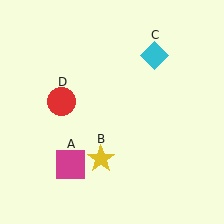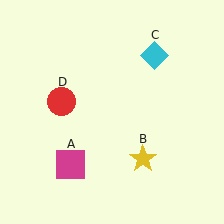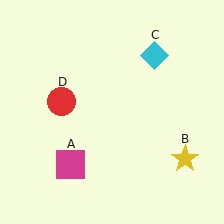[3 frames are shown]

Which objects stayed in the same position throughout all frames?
Magenta square (object A) and cyan diamond (object C) and red circle (object D) remained stationary.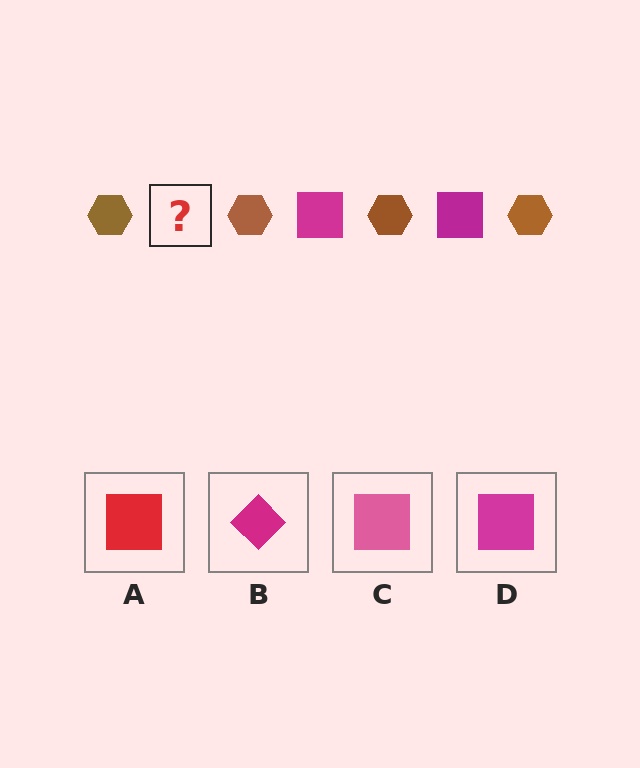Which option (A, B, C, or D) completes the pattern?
D.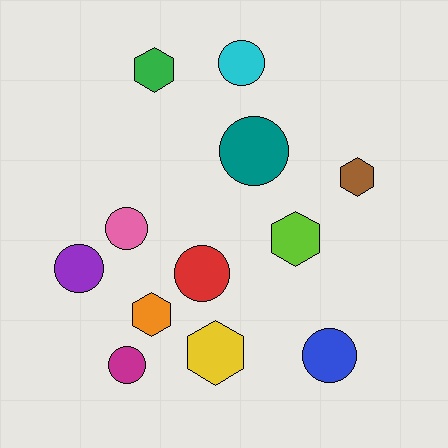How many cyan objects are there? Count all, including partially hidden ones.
There is 1 cyan object.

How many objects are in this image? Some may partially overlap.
There are 12 objects.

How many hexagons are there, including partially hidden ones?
There are 5 hexagons.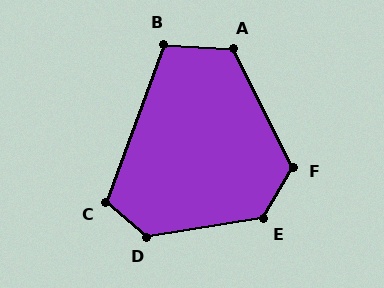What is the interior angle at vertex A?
Approximately 120 degrees (obtuse).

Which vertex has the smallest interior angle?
B, at approximately 106 degrees.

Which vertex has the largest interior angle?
D, at approximately 130 degrees.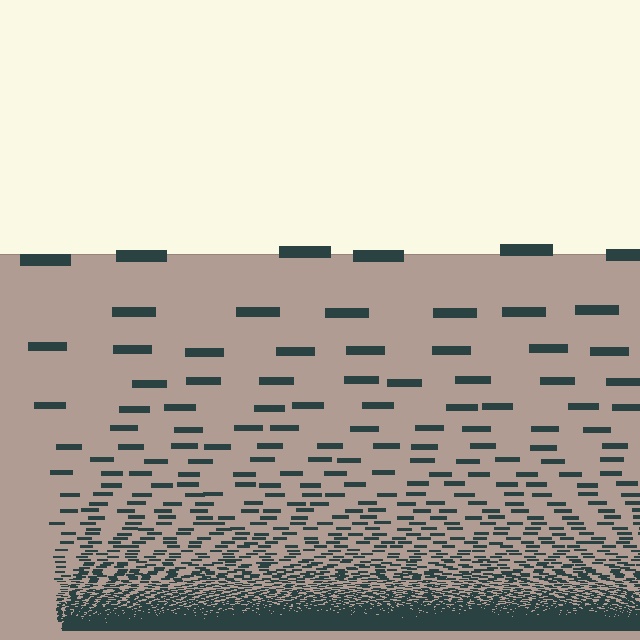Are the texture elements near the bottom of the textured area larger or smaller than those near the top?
Smaller. The gradient is inverted — elements near the bottom are smaller and denser.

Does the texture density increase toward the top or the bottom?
Density increases toward the bottom.